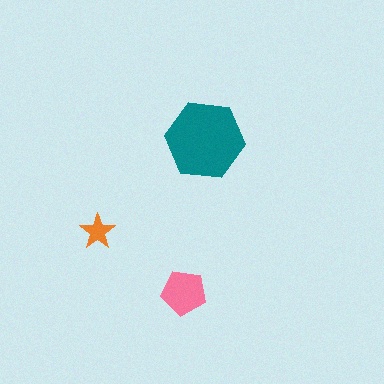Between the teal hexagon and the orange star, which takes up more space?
The teal hexagon.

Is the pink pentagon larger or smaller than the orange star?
Larger.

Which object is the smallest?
The orange star.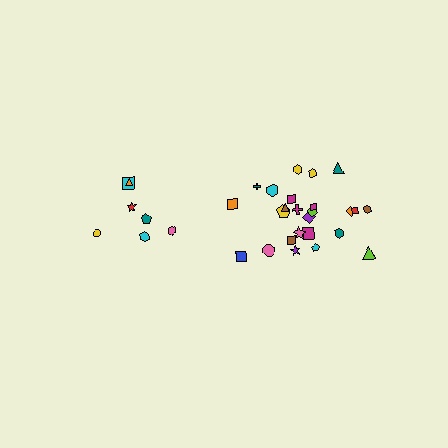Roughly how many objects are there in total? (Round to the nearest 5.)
Roughly 30 objects in total.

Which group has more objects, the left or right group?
The right group.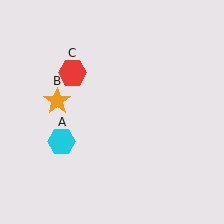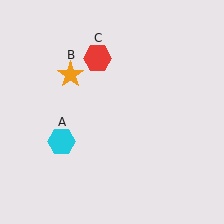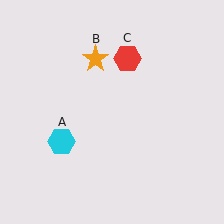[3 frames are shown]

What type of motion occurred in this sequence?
The orange star (object B), red hexagon (object C) rotated clockwise around the center of the scene.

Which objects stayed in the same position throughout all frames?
Cyan hexagon (object A) remained stationary.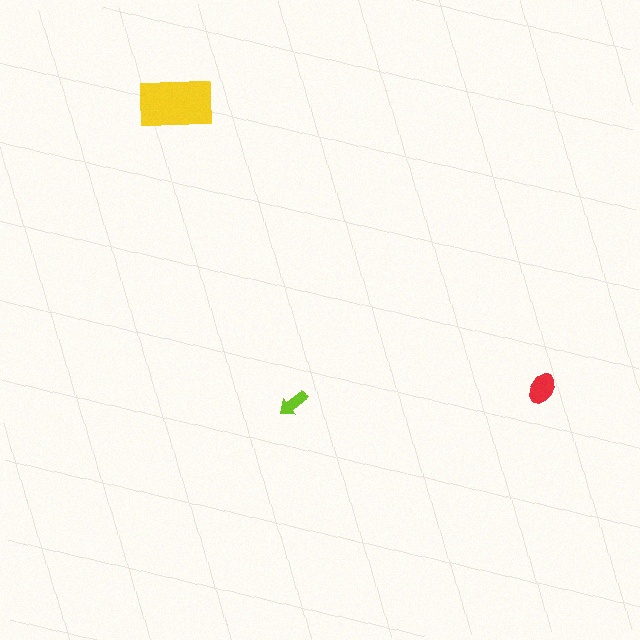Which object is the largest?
The yellow rectangle.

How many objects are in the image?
There are 3 objects in the image.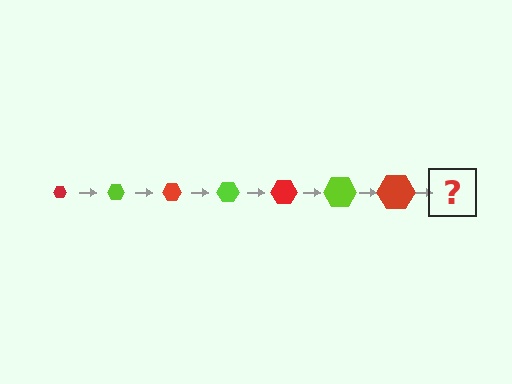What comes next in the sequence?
The next element should be a lime hexagon, larger than the previous one.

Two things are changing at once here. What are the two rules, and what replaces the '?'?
The two rules are that the hexagon grows larger each step and the color cycles through red and lime. The '?' should be a lime hexagon, larger than the previous one.